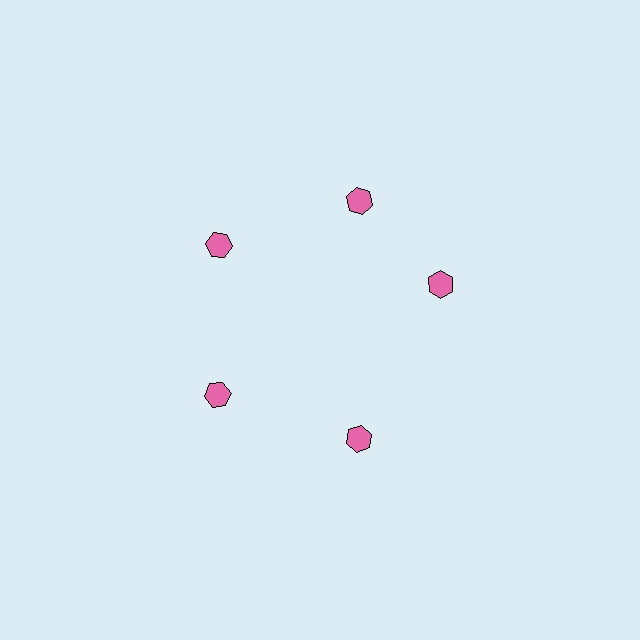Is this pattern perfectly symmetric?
No. The 5 pink hexagons are arranged in a ring, but one element near the 3 o'clock position is rotated out of alignment along the ring, breaking the 5-fold rotational symmetry.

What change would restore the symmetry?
The symmetry would be restored by rotating it back into even spacing with its neighbors so that all 5 hexagons sit at equal angles and equal distance from the center.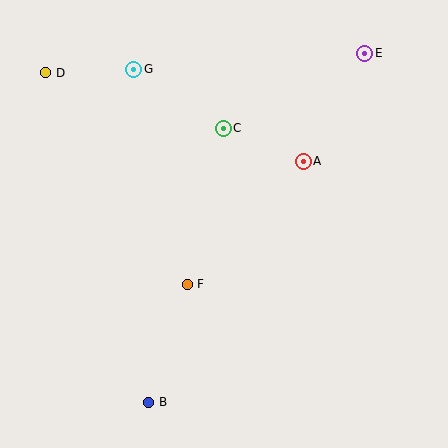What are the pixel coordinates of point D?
Point D is at (46, 73).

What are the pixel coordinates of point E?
Point E is at (365, 53).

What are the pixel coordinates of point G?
Point G is at (134, 69).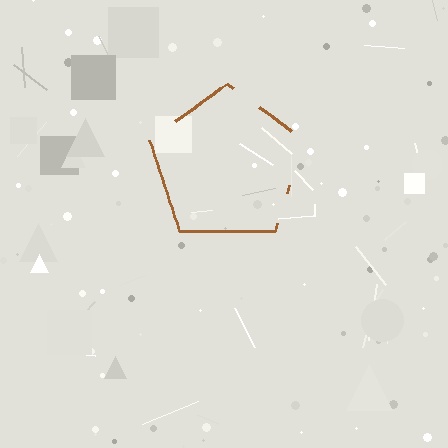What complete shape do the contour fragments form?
The contour fragments form a pentagon.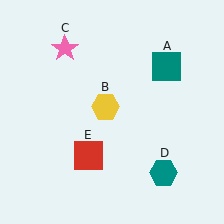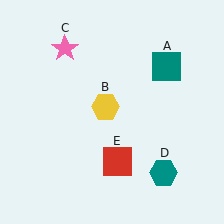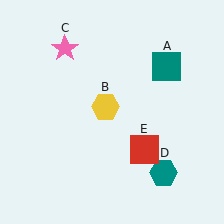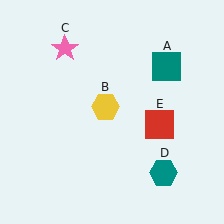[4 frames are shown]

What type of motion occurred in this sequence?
The red square (object E) rotated counterclockwise around the center of the scene.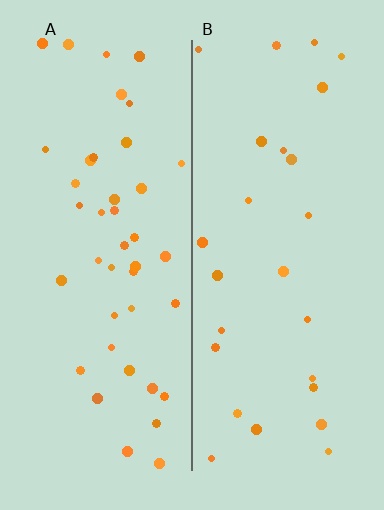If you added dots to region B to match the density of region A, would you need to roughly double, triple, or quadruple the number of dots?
Approximately double.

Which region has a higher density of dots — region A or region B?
A (the left).